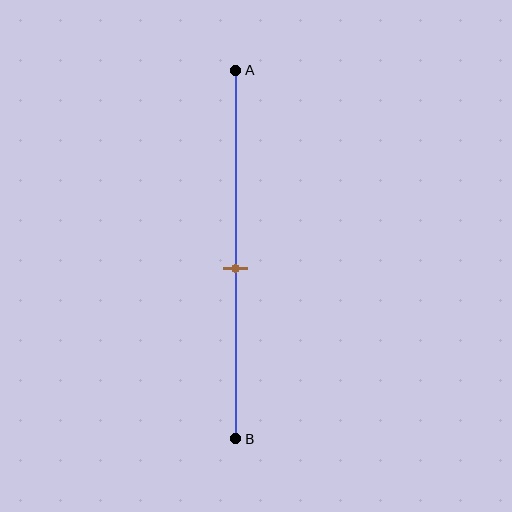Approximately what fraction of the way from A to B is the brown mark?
The brown mark is approximately 55% of the way from A to B.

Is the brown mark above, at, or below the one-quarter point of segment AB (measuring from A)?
The brown mark is below the one-quarter point of segment AB.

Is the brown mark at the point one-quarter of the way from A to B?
No, the mark is at about 55% from A, not at the 25% one-quarter point.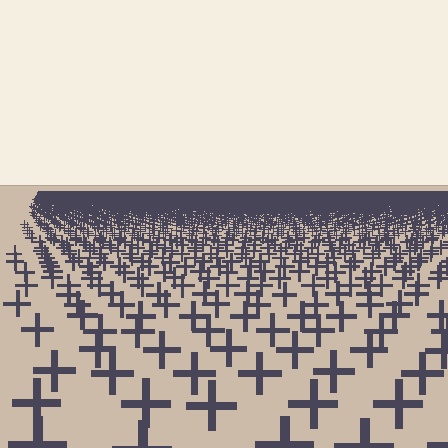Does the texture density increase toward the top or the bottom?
Density increases toward the top.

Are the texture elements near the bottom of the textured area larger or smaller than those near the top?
Larger. Near the bottom, elements are closer to the viewer and appear at a bigger on-screen size.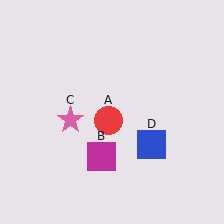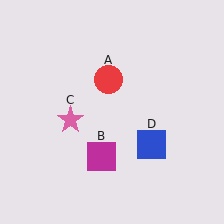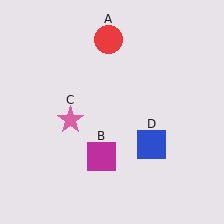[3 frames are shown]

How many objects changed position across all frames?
1 object changed position: red circle (object A).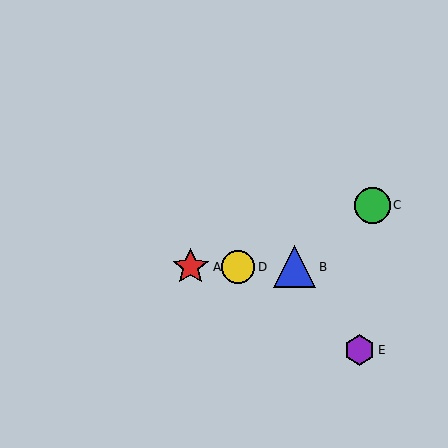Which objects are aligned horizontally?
Objects A, B, D are aligned horizontally.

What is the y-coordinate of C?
Object C is at y≈205.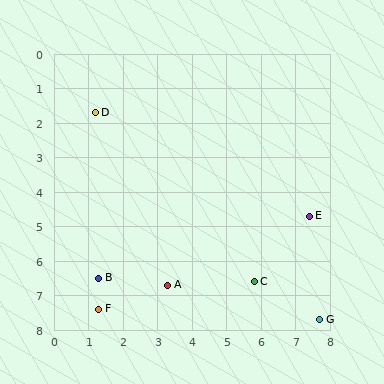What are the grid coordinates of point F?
Point F is at approximately (1.3, 7.4).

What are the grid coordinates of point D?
Point D is at approximately (1.2, 1.7).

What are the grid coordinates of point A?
Point A is at approximately (3.3, 6.7).